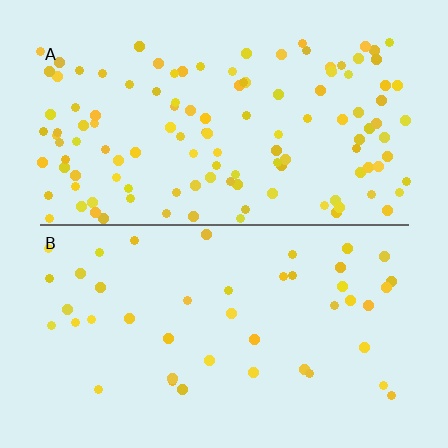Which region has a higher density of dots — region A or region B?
A (the top).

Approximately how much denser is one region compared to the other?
Approximately 2.8× — region A over region B.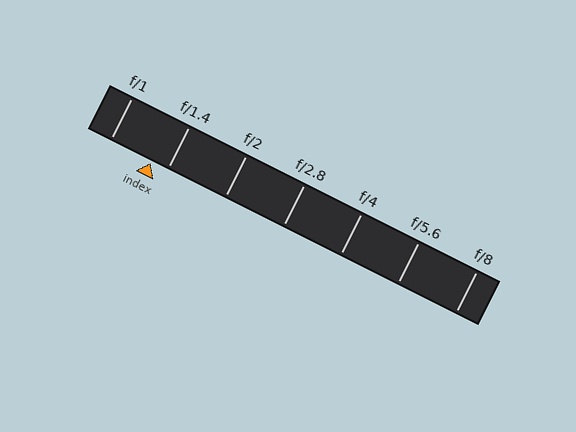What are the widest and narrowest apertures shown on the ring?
The widest aperture shown is f/1 and the narrowest is f/8.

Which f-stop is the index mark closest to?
The index mark is closest to f/1.4.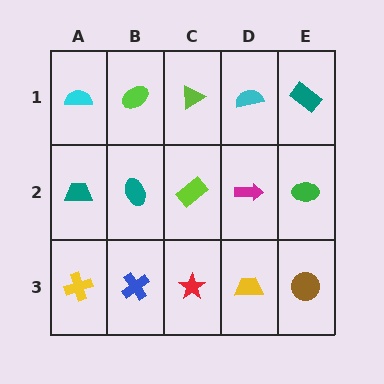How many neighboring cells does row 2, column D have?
4.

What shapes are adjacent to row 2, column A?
A cyan semicircle (row 1, column A), a yellow cross (row 3, column A), a teal ellipse (row 2, column B).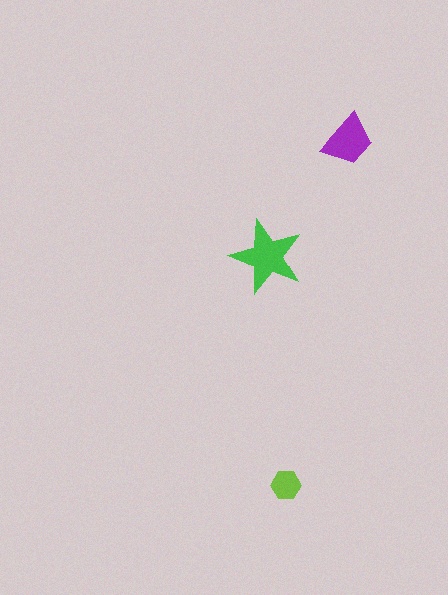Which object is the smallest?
The lime hexagon.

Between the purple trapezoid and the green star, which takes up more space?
The green star.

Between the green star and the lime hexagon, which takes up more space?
The green star.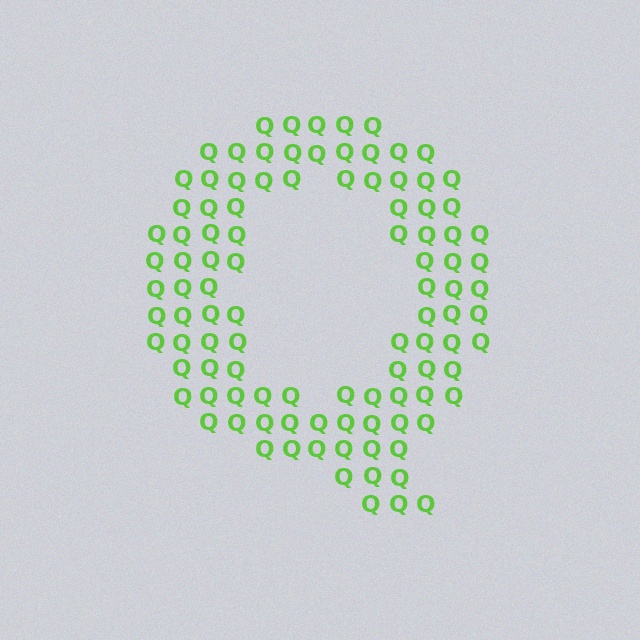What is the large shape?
The large shape is the letter Q.